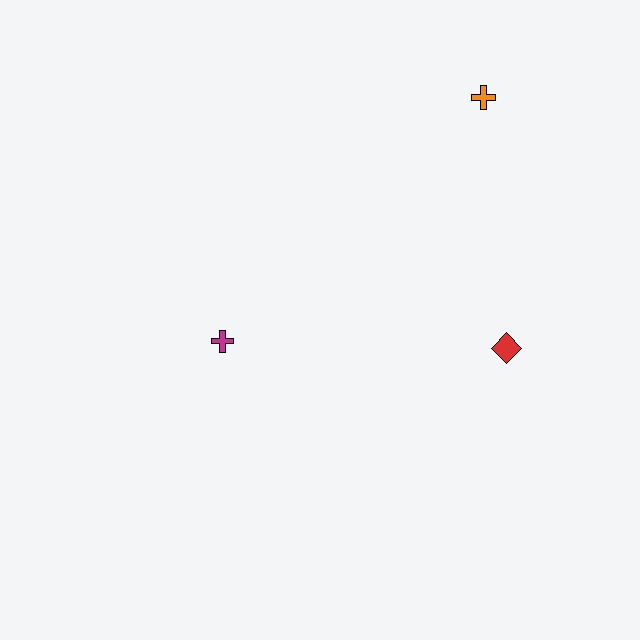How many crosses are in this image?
There are 2 crosses.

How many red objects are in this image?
There is 1 red object.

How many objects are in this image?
There are 3 objects.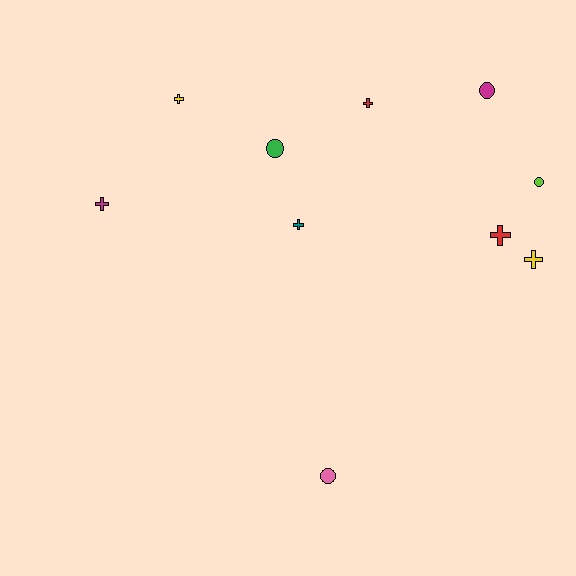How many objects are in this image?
There are 10 objects.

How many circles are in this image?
There are 4 circles.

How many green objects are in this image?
There is 1 green object.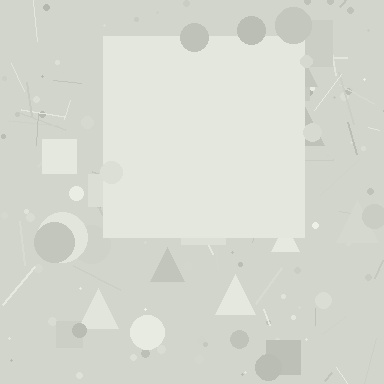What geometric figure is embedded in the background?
A square is embedded in the background.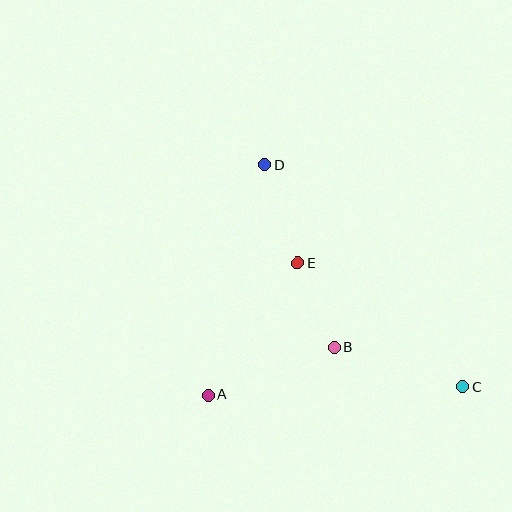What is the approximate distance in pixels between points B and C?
The distance between B and C is approximately 134 pixels.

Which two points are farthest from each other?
Points C and D are farthest from each other.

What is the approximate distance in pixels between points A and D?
The distance between A and D is approximately 237 pixels.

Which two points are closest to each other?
Points B and E are closest to each other.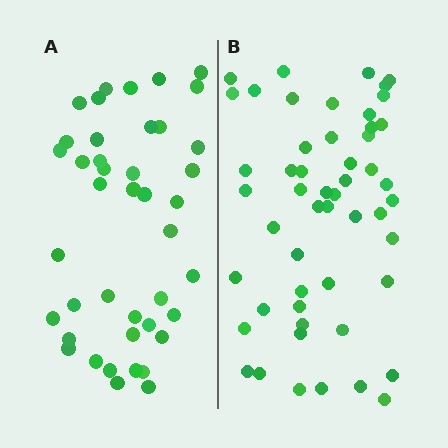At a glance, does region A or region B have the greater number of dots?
Region B (the right region) has more dots.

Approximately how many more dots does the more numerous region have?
Region B has roughly 10 or so more dots than region A.